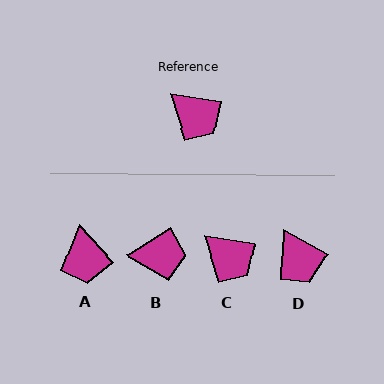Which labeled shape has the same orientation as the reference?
C.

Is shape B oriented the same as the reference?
No, it is off by about 42 degrees.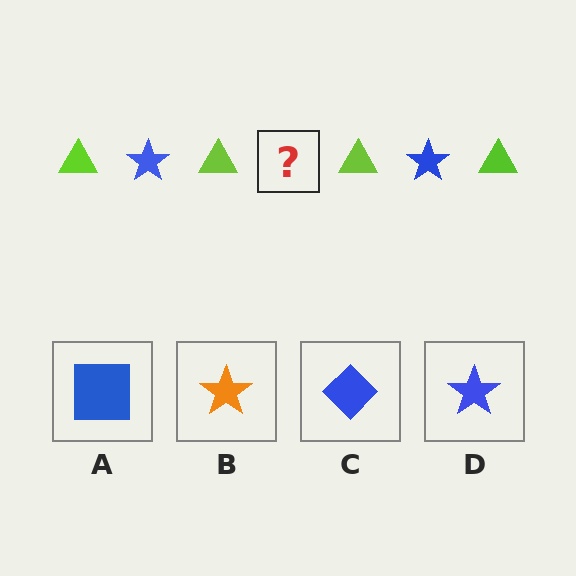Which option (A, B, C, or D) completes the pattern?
D.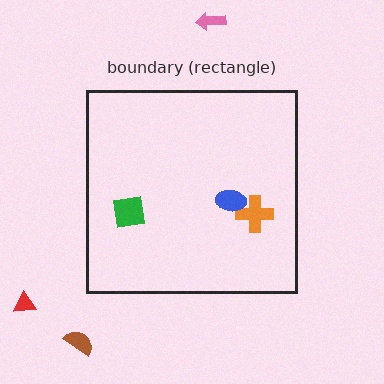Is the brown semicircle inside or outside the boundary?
Outside.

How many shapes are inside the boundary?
3 inside, 3 outside.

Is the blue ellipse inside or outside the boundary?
Inside.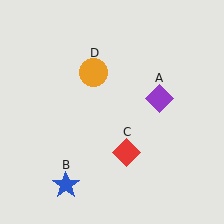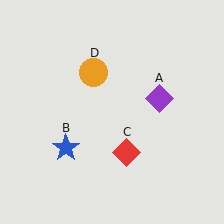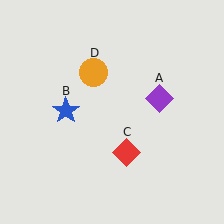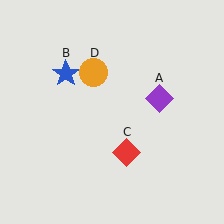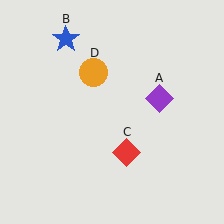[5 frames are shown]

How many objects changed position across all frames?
1 object changed position: blue star (object B).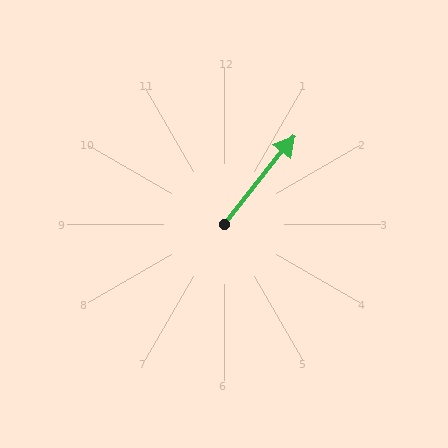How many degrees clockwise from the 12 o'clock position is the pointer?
Approximately 39 degrees.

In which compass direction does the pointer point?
Northeast.